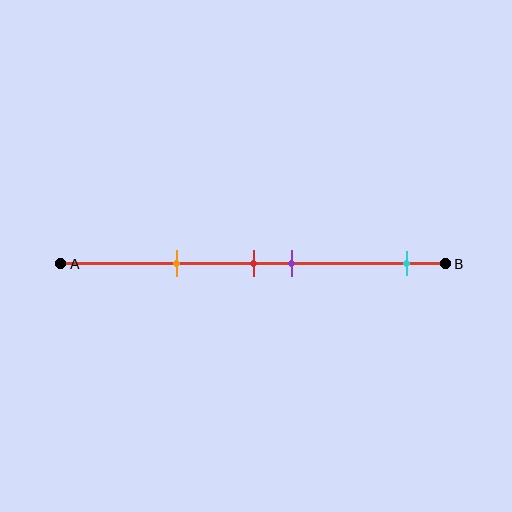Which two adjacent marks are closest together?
The red and purple marks are the closest adjacent pair.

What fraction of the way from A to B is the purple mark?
The purple mark is approximately 60% (0.6) of the way from A to B.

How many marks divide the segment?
There are 4 marks dividing the segment.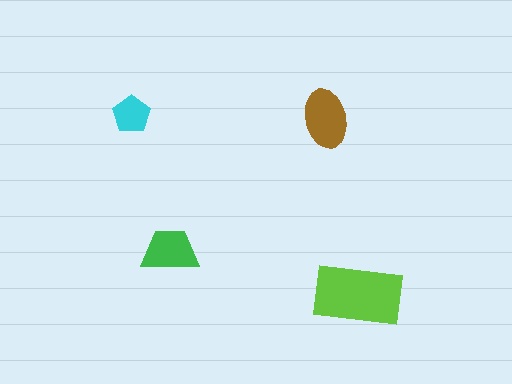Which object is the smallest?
The cyan pentagon.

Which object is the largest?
The lime rectangle.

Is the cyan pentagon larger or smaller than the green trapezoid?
Smaller.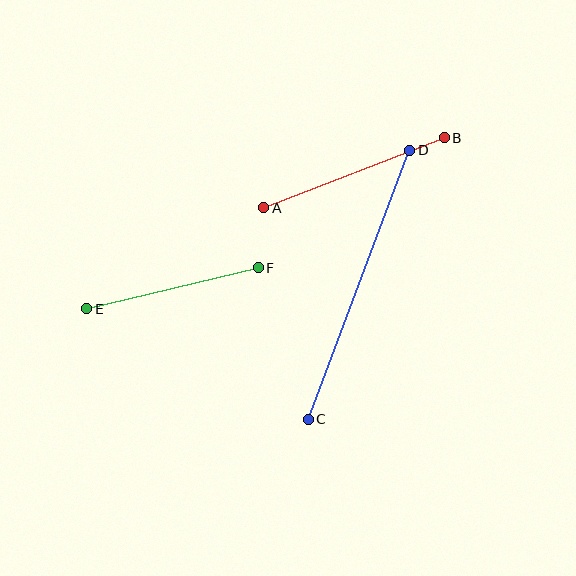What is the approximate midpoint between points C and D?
The midpoint is at approximately (359, 285) pixels.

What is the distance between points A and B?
The distance is approximately 194 pixels.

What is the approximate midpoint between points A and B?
The midpoint is at approximately (354, 173) pixels.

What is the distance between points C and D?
The distance is approximately 287 pixels.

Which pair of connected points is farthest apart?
Points C and D are farthest apart.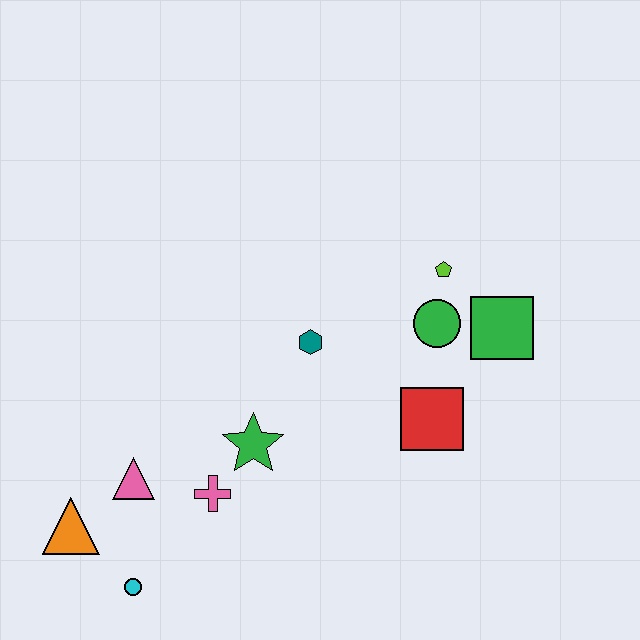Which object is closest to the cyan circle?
The orange triangle is closest to the cyan circle.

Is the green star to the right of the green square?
No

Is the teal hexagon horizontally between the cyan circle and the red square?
Yes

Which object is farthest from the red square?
The orange triangle is farthest from the red square.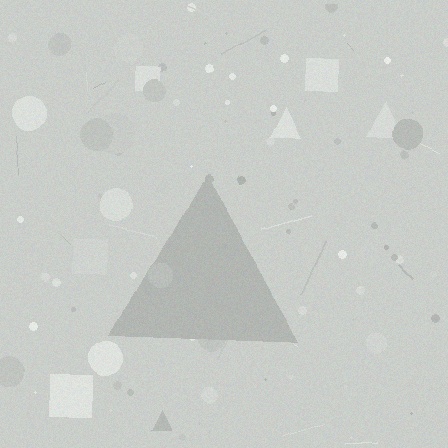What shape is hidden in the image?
A triangle is hidden in the image.